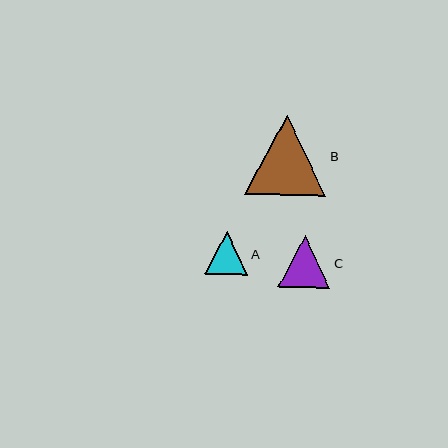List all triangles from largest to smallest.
From largest to smallest: B, C, A.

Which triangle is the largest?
Triangle B is the largest with a size of approximately 81 pixels.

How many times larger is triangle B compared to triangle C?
Triangle B is approximately 1.5 times the size of triangle C.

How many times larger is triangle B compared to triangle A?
Triangle B is approximately 1.9 times the size of triangle A.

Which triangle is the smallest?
Triangle A is the smallest with a size of approximately 43 pixels.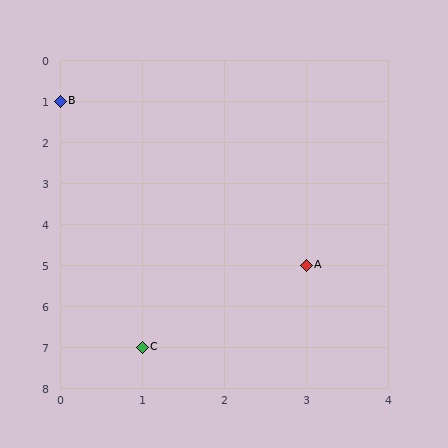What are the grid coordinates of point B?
Point B is at grid coordinates (0, 1).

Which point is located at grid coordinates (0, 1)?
Point B is at (0, 1).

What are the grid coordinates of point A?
Point A is at grid coordinates (3, 5).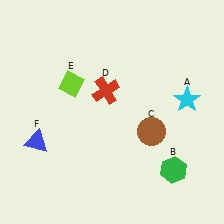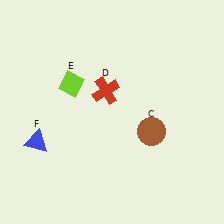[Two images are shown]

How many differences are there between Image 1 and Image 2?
There are 2 differences between the two images.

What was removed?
The cyan star (A), the green hexagon (B) were removed in Image 2.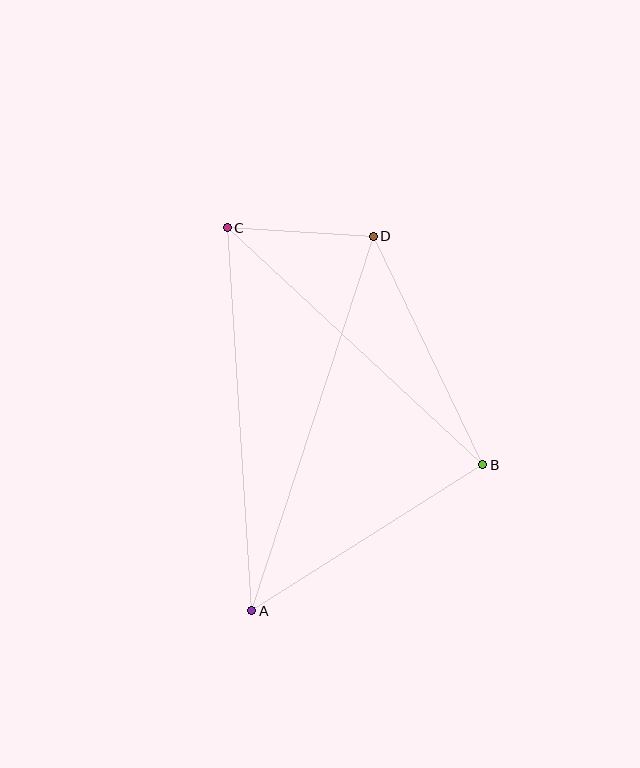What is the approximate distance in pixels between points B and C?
The distance between B and C is approximately 349 pixels.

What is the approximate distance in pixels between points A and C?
The distance between A and C is approximately 384 pixels.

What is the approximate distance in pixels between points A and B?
The distance between A and B is approximately 273 pixels.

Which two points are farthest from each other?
Points A and D are farthest from each other.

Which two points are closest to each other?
Points C and D are closest to each other.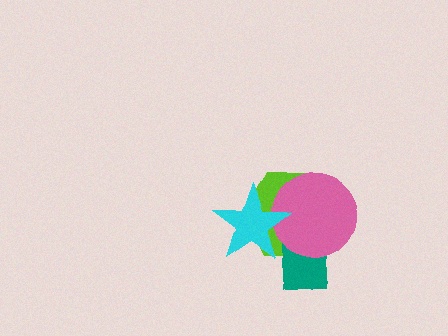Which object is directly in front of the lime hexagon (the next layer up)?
The teal rectangle is directly in front of the lime hexagon.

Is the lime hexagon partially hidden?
Yes, it is partially covered by another shape.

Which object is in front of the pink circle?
The cyan star is in front of the pink circle.